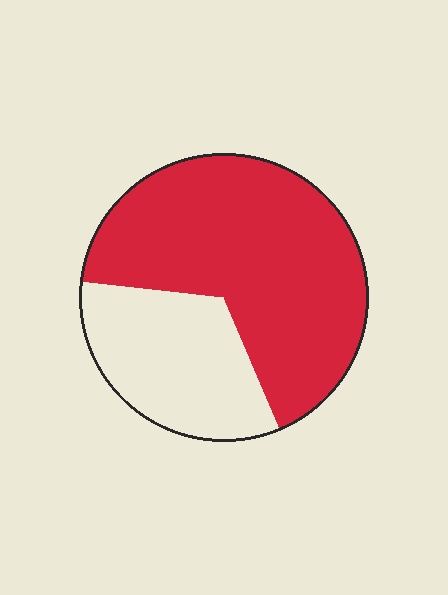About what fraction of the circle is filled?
About two thirds (2/3).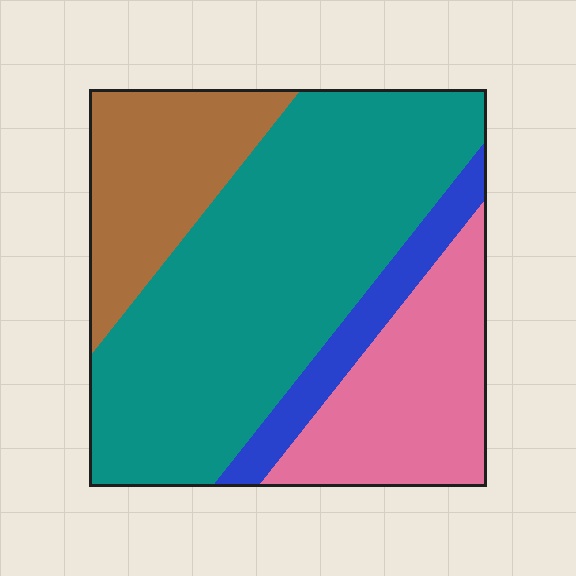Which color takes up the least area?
Blue, at roughly 10%.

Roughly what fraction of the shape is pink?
Pink covers about 20% of the shape.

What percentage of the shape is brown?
Brown covers about 20% of the shape.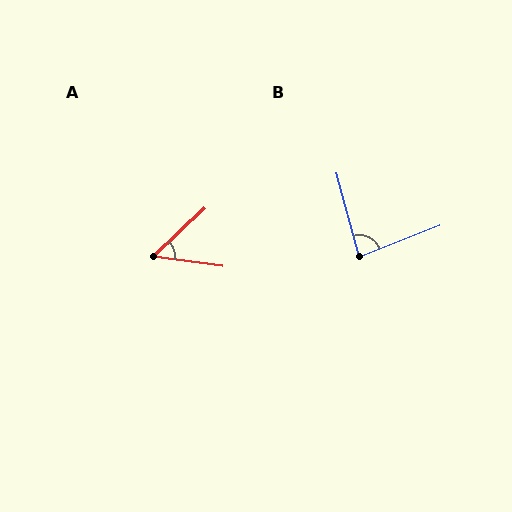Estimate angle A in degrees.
Approximately 52 degrees.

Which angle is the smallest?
A, at approximately 52 degrees.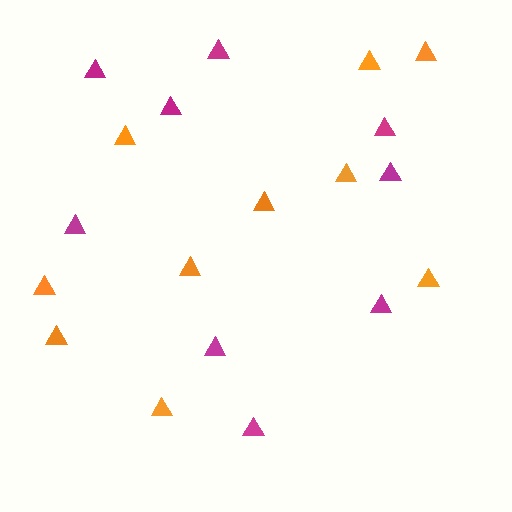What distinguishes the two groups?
There are 2 groups: one group of magenta triangles (9) and one group of orange triangles (10).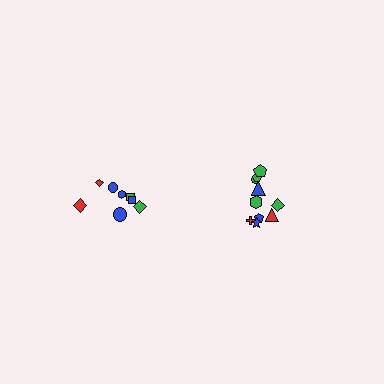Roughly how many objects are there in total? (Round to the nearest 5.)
Roughly 20 objects in total.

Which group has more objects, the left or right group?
The right group.